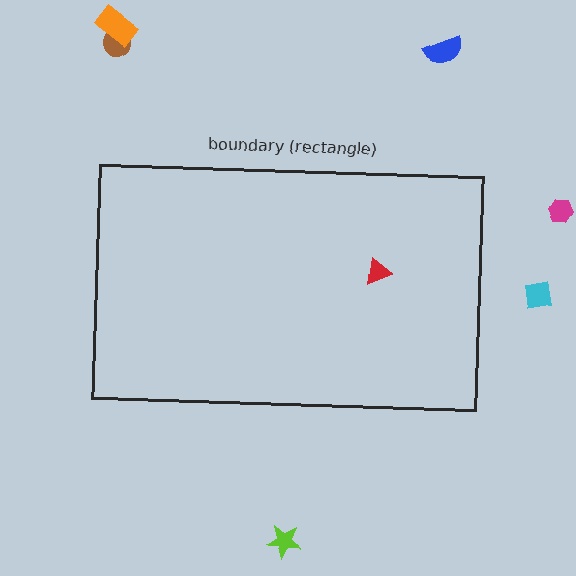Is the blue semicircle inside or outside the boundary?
Outside.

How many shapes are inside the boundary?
1 inside, 6 outside.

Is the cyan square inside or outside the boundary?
Outside.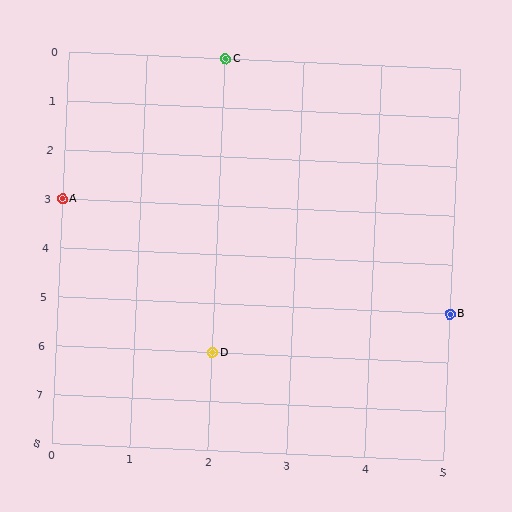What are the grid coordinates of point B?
Point B is at grid coordinates (5, 5).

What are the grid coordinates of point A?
Point A is at grid coordinates (0, 3).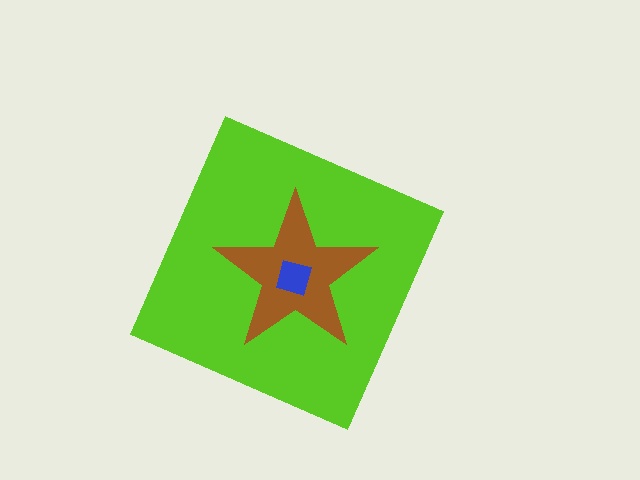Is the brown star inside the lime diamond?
Yes.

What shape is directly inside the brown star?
The blue square.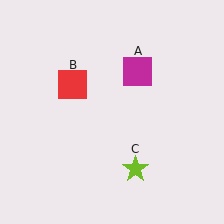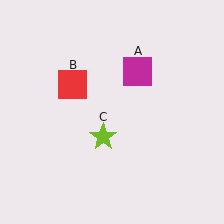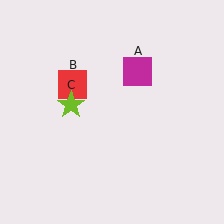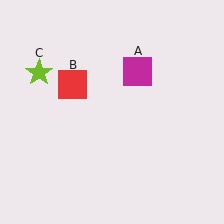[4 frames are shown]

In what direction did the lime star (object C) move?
The lime star (object C) moved up and to the left.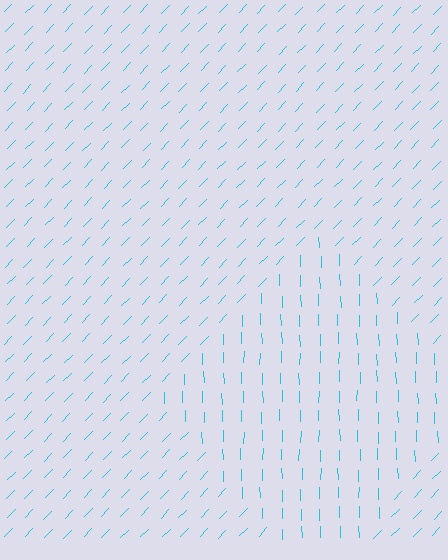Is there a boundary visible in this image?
Yes, there is a texture boundary formed by a change in line orientation.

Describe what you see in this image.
The image is filled with small cyan line segments. A diamond region in the image has lines oriented differently from the surrounding lines, creating a visible texture boundary.